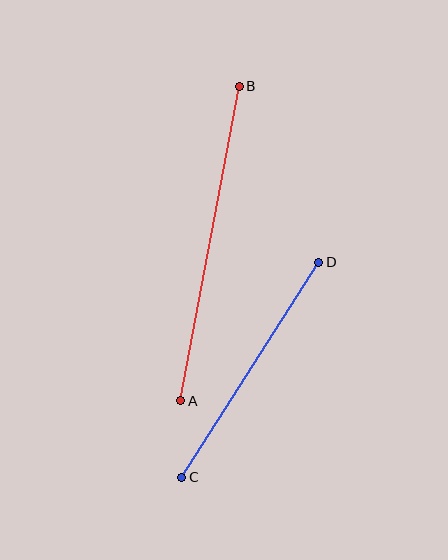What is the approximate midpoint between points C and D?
The midpoint is at approximately (250, 370) pixels.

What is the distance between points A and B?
The distance is approximately 320 pixels.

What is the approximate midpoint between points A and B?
The midpoint is at approximately (210, 244) pixels.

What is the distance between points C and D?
The distance is approximately 255 pixels.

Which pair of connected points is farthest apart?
Points A and B are farthest apart.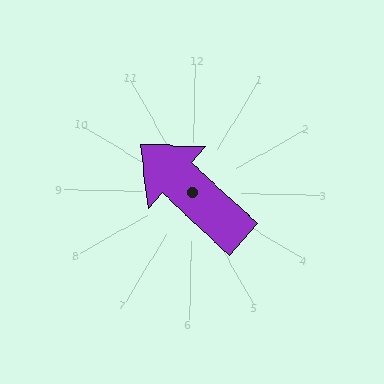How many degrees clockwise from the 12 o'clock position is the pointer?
Approximately 312 degrees.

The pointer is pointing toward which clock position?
Roughly 10 o'clock.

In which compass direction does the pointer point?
Northwest.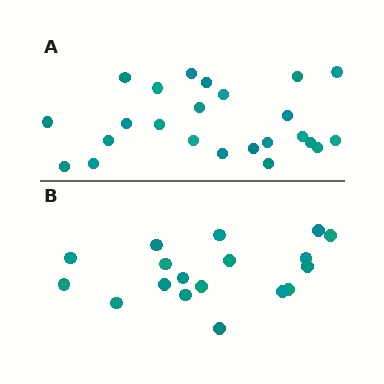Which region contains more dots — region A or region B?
Region A (the top region) has more dots.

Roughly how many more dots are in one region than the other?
Region A has about 6 more dots than region B.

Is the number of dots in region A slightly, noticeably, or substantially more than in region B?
Region A has noticeably more, but not dramatically so. The ratio is roughly 1.3 to 1.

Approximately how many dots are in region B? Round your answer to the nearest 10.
About 20 dots. (The exact count is 18, which rounds to 20.)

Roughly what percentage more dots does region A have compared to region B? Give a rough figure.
About 35% more.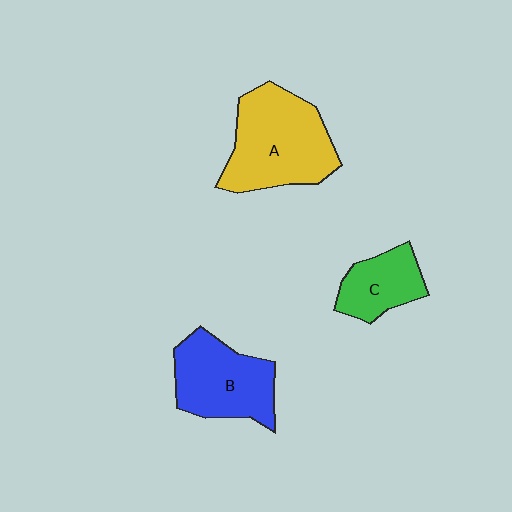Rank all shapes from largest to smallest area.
From largest to smallest: A (yellow), B (blue), C (green).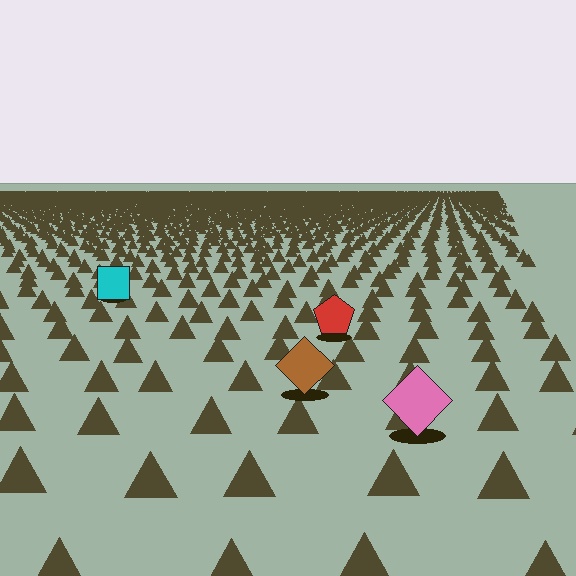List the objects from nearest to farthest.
From nearest to farthest: the pink diamond, the brown diamond, the red pentagon, the cyan square.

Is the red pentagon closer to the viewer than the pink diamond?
No. The pink diamond is closer — you can tell from the texture gradient: the ground texture is coarser near it.